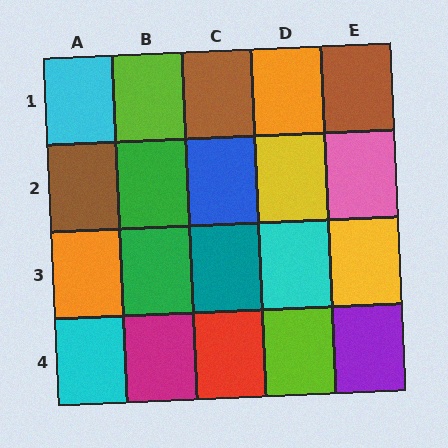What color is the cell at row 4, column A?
Cyan.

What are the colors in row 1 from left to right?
Cyan, lime, brown, orange, brown.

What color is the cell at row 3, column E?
Yellow.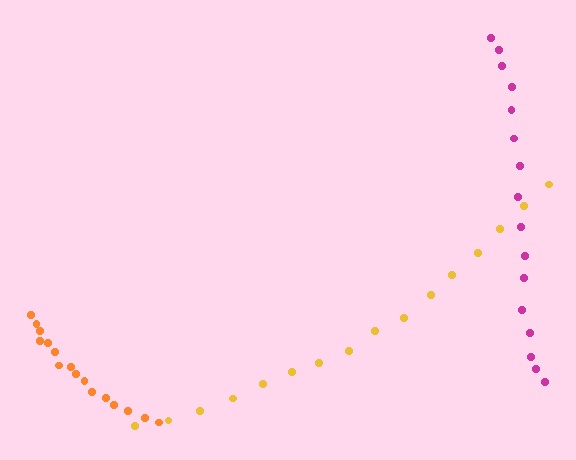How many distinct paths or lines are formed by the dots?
There are 3 distinct paths.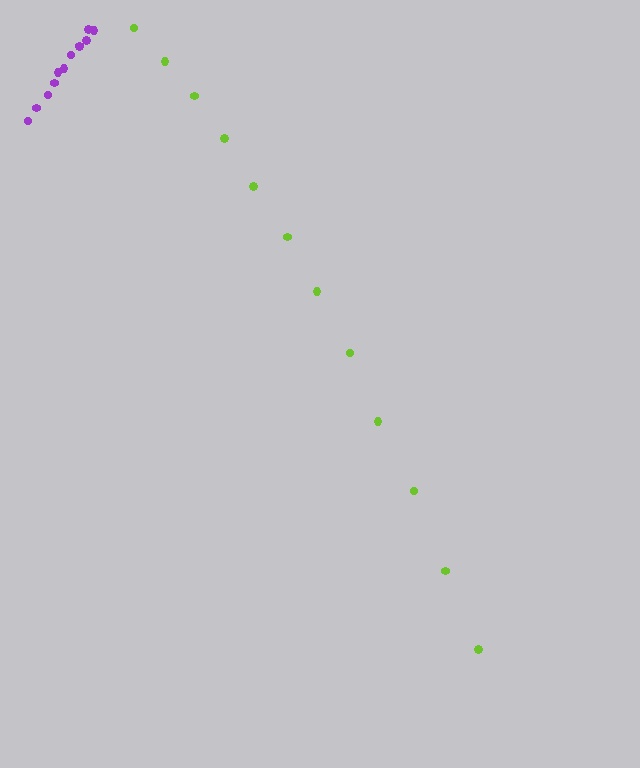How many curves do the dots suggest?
There are 2 distinct paths.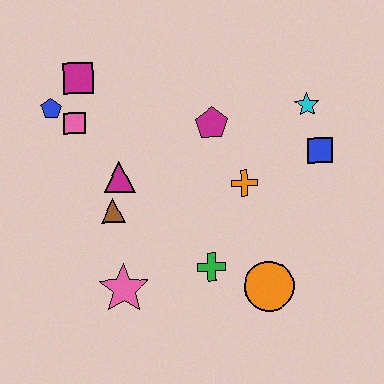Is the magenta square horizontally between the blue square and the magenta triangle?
No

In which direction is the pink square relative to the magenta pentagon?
The pink square is to the left of the magenta pentagon.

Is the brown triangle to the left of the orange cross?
Yes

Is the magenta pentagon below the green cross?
No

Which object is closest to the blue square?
The cyan star is closest to the blue square.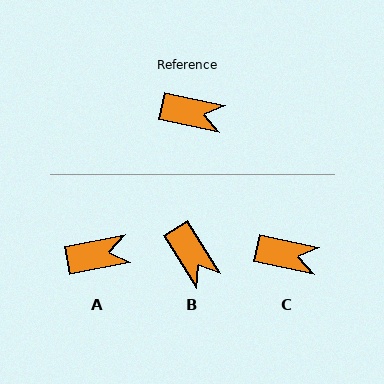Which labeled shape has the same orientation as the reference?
C.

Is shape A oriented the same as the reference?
No, it is off by about 23 degrees.